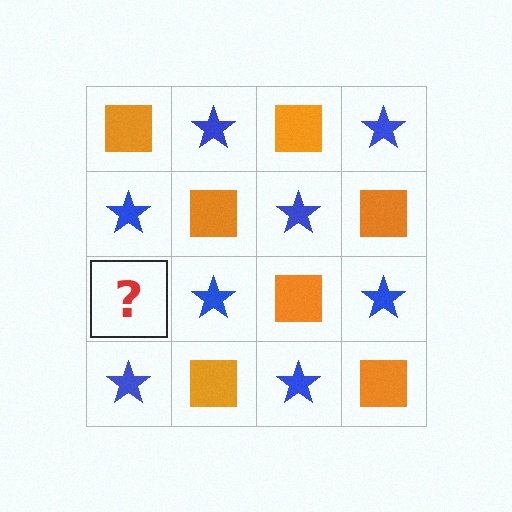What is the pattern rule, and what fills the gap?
The rule is that it alternates orange square and blue star in a checkerboard pattern. The gap should be filled with an orange square.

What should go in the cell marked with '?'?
The missing cell should contain an orange square.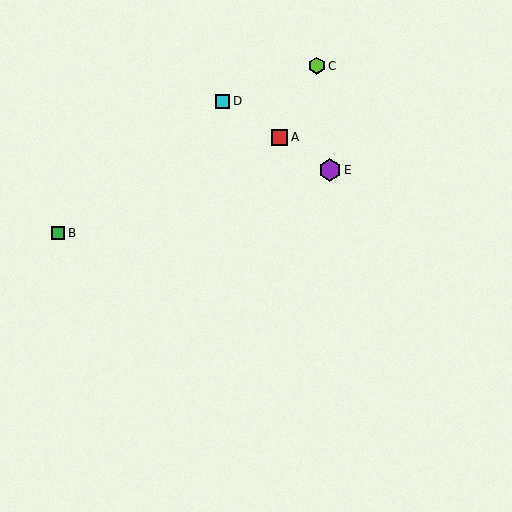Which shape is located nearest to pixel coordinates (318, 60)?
The lime hexagon (labeled C) at (317, 66) is nearest to that location.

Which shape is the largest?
The purple hexagon (labeled E) is the largest.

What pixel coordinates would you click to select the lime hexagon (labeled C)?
Click at (317, 66) to select the lime hexagon C.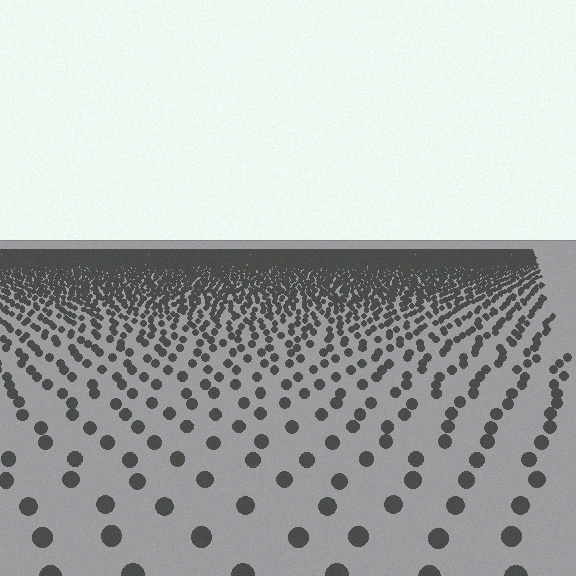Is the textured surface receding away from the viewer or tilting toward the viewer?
The surface is receding away from the viewer. Texture elements get smaller and denser toward the top.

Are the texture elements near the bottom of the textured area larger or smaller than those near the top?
Larger. Near the bottom, elements are closer to the viewer and appear at a bigger on-screen size.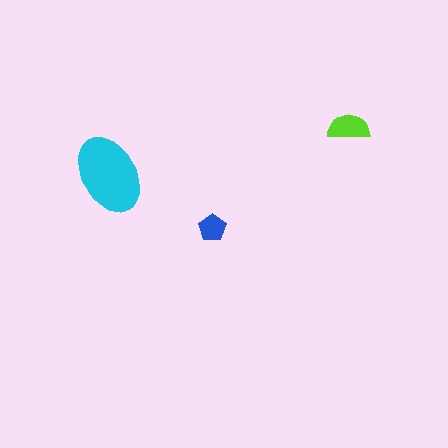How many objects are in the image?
There are 3 objects in the image.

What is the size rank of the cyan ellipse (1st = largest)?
1st.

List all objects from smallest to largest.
The blue pentagon, the lime semicircle, the cyan ellipse.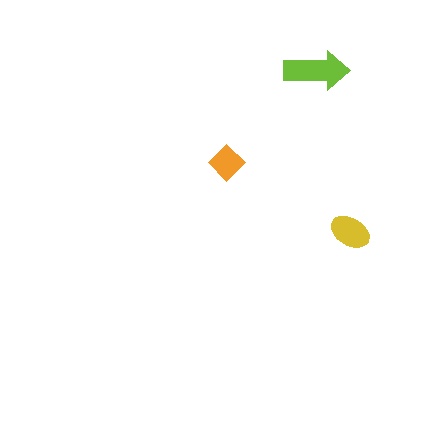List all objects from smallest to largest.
The orange diamond, the yellow ellipse, the lime arrow.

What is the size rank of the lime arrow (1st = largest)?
1st.